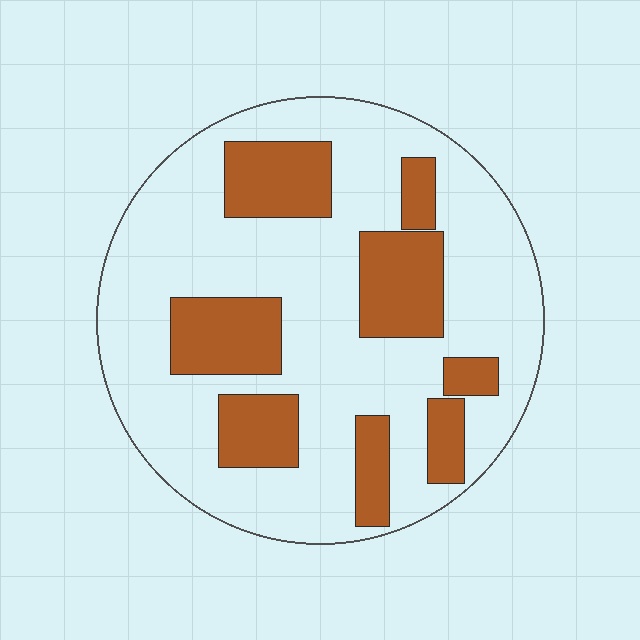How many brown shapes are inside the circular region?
8.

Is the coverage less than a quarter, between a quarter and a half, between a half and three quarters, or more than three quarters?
Between a quarter and a half.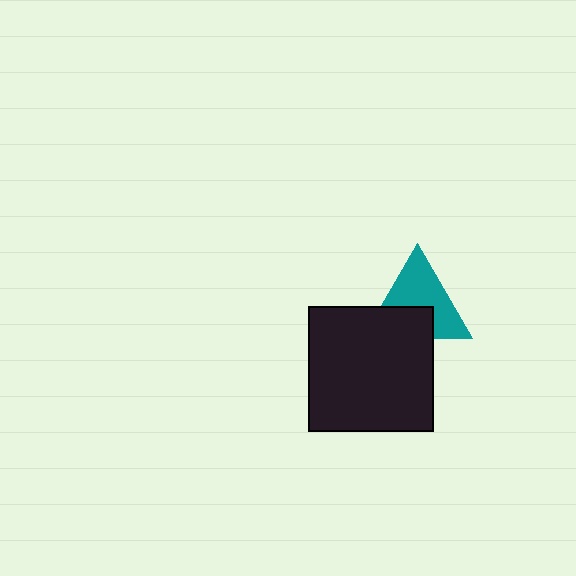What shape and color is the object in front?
The object in front is a black square.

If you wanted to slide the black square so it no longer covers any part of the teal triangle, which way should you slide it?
Slide it down — that is the most direct way to separate the two shapes.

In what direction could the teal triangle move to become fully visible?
The teal triangle could move up. That would shift it out from behind the black square entirely.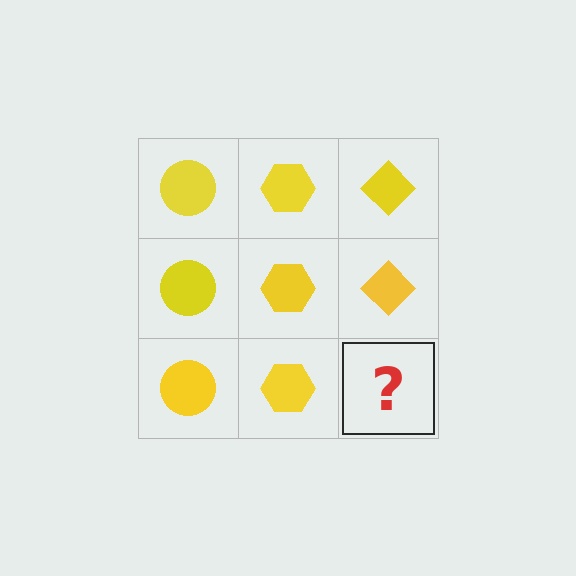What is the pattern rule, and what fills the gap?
The rule is that each column has a consistent shape. The gap should be filled with a yellow diamond.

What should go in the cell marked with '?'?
The missing cell should contain a yellow diamond.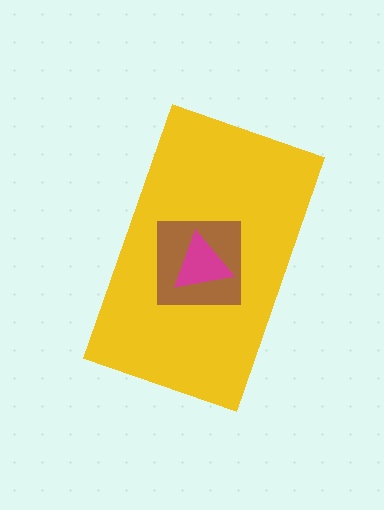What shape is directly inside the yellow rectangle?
The brown square.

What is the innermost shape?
The magenta triangle.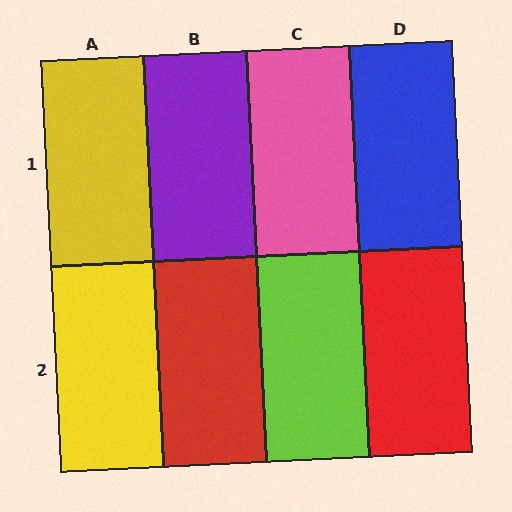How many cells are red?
2 cells are red.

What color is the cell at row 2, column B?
Red.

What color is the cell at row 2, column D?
Red.